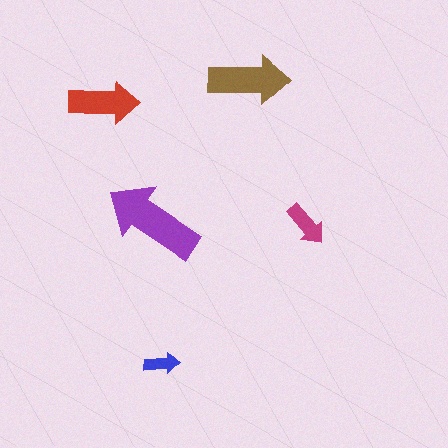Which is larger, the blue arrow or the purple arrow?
The purple one.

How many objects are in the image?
There are 5 objects in the image.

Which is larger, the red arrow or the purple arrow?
The purple one.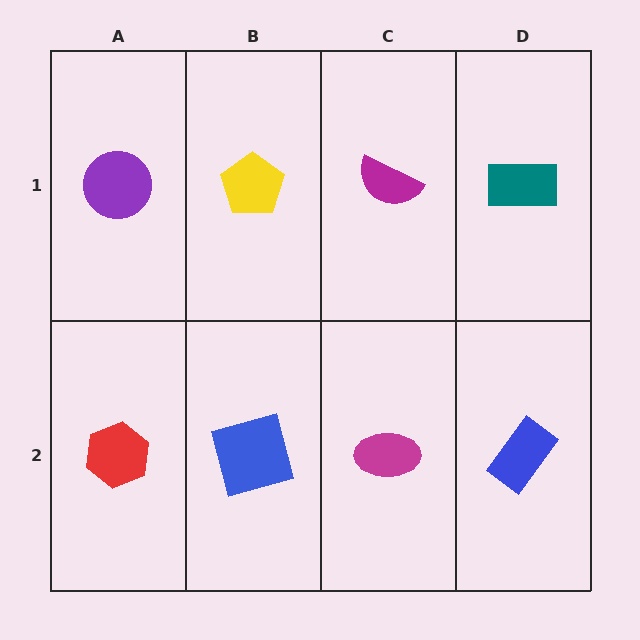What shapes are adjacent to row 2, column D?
A teal rectangle (row 1, column D), a magenta ellipse (row 2, column C).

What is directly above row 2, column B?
A yellow pentagon.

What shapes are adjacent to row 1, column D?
A blue rectangle (row 2, column D), a magenta semicircle (row 1, column C).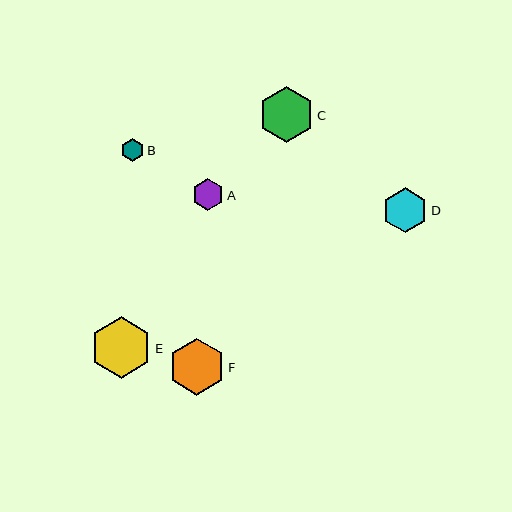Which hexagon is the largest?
Hexagon E is the largest with a size of approximately 61 pixels.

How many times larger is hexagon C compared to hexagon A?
Hexagon C is approximately 1.7 times the size of hexagon A.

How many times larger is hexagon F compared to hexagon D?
Hexagon F is approximately 1.3 times the size of hexagon D.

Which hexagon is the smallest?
Hexagon B is the smallest with a size of approximately 23 pixels.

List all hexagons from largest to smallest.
From largest to smallest: E, F, C, D, A, B.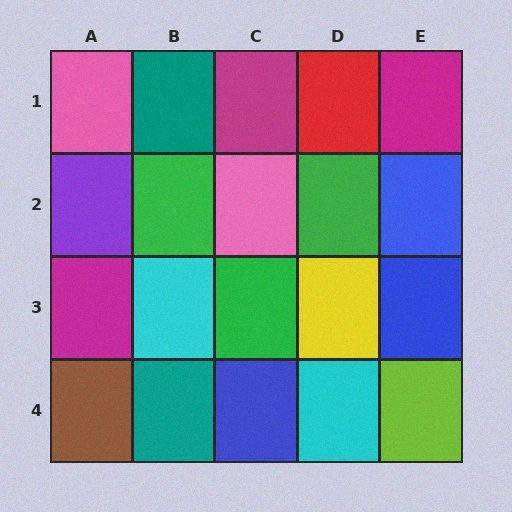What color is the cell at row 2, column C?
Pink.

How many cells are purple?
1 cell is purple.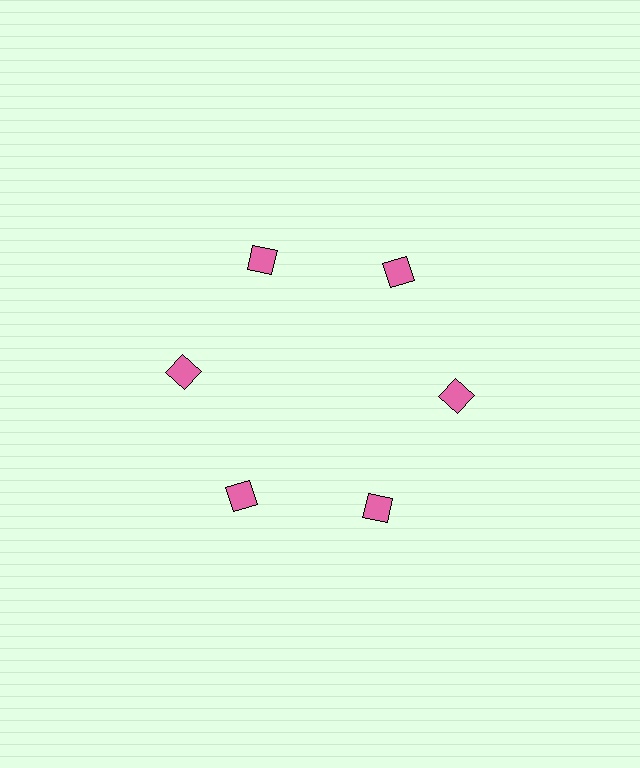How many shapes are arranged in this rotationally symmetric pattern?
There are 6 shapes, arranged in 6 groups of 1.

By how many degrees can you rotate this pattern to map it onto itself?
The pattern maps onto itself every 60 degrees of rotation.